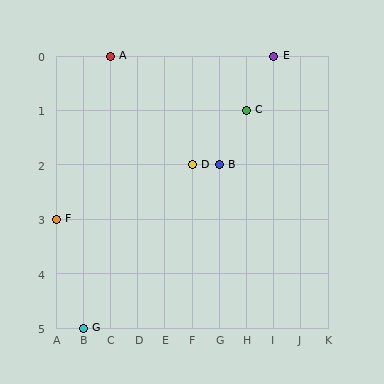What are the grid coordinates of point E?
Point E is at grid coordinates (I, 0).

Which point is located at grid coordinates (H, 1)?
Point C is at (H, 1).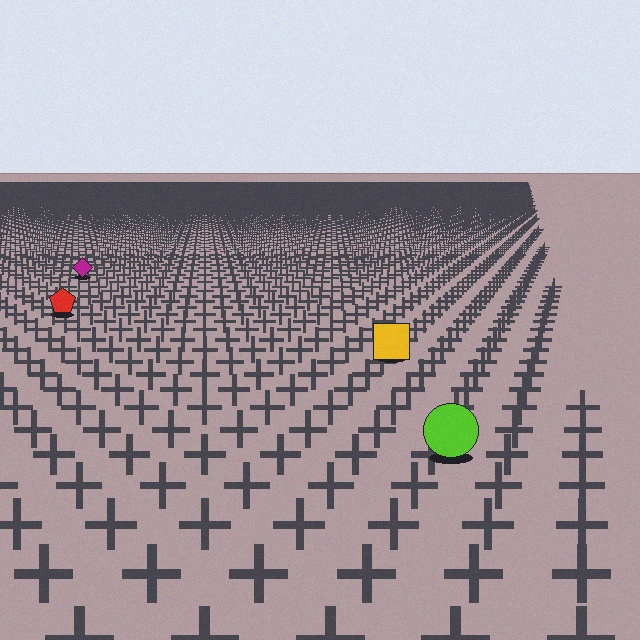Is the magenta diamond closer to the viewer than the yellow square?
No. The yellow square is closer — you can tell from the texture gradient: the ground texture is coarser near it.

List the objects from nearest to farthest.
From nearest to farthest: the lime circle, the yellow square, the red pentagon, the magenta diamond.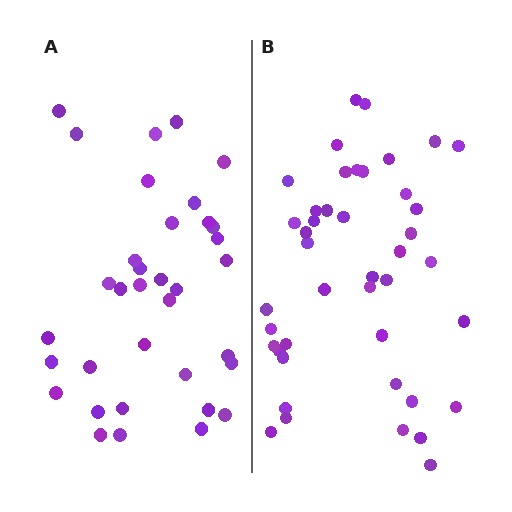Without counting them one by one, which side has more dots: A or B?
Region B (the right region) has more dots.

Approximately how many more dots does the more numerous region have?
Region B has roughly 8 or so more dots than region A.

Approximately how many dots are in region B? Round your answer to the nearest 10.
About 40 dots. (The exact count is 43, which rounds to 40.)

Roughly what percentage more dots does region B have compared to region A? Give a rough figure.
About 25% more.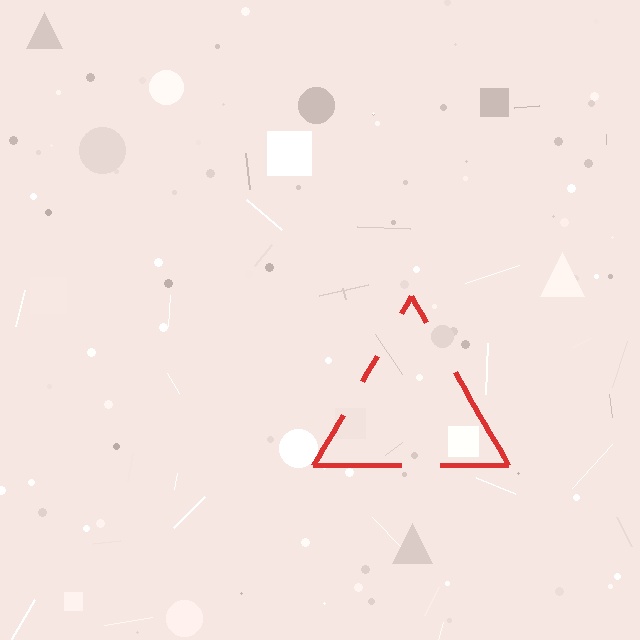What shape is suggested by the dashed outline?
The dashed outline suggests a triangle.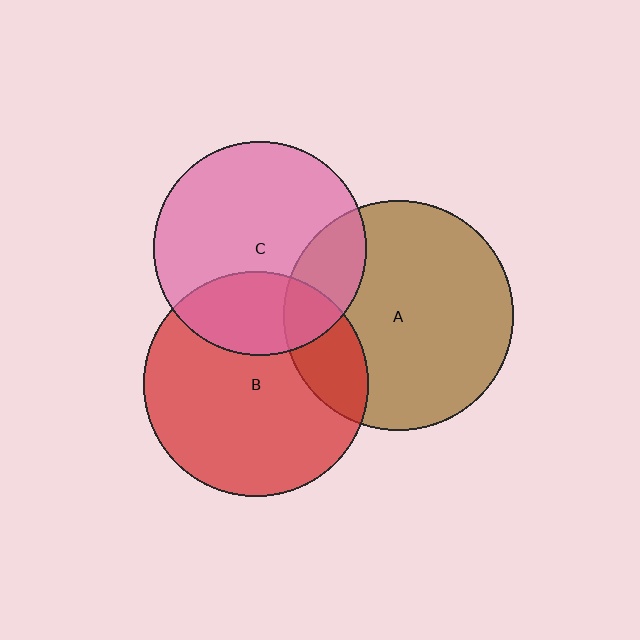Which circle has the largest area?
Circle A (brown).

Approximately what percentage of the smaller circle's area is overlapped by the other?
Approximately 20%.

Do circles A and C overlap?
Yes.